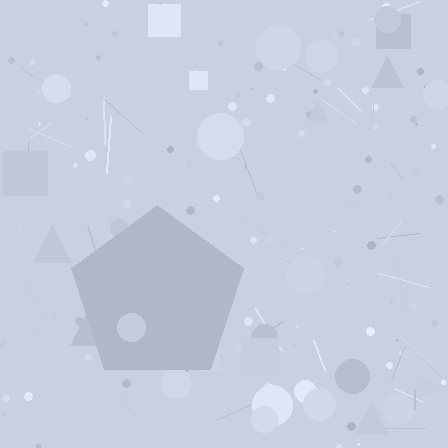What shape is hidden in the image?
A pentagon is hidden in the image.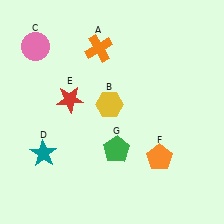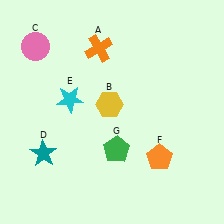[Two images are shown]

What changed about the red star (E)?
In Image 1, E is red. In Image 2, it changed to cyan.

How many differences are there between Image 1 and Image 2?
There is 1 difference between the two images.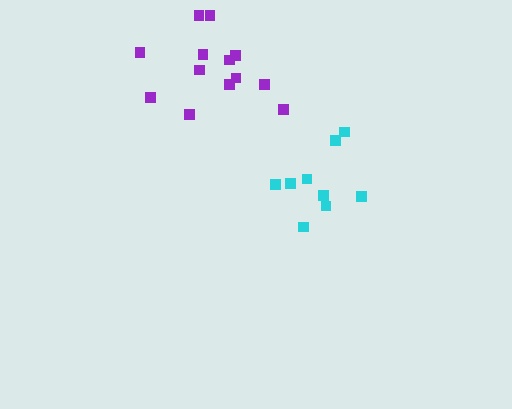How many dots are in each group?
Group 1: 9 dots, Group 2: 13 dots (22 total).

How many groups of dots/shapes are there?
There are 2 groups.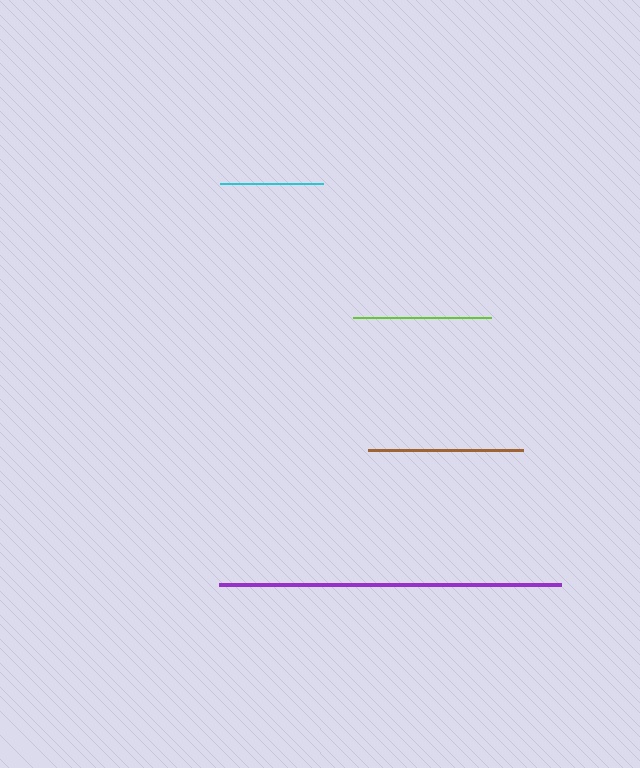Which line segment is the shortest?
The cyan line is the shortest at approximately 103 pixels.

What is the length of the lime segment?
The lime segment is approximately 137 pixels long.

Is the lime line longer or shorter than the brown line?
The brown line is longer than the lime line.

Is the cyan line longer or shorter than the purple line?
The purple line is longer than the cyan line.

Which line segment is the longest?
The purple line is the longest at approximately 341 pixels.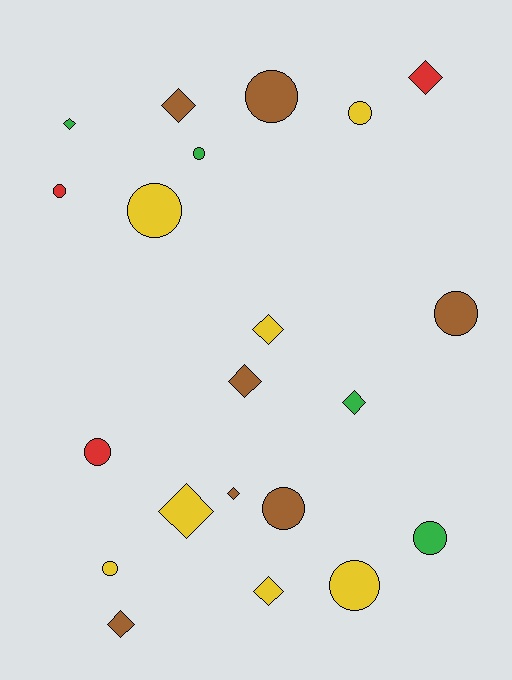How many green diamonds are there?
There are 2 green diamonds.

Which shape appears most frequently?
Circle, with 11 objects.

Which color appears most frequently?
Brown, with 7 objects.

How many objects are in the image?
There are 21 objects.